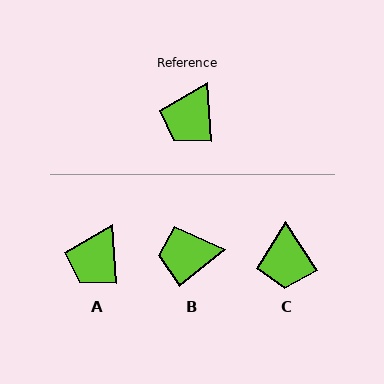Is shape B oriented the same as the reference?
No, it is off by about 55 degrees.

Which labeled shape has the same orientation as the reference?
A.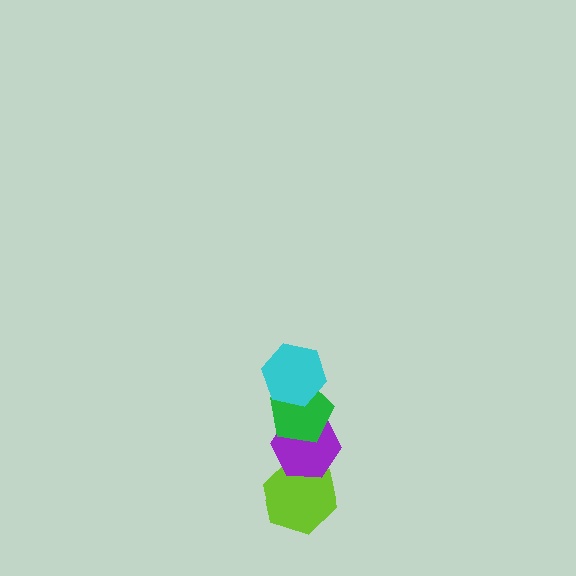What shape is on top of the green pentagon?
The cyan hexagon is on top of the green pentagon.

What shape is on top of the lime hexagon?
The purple hexagon is on top of the lime hexagon.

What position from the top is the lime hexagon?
The lime hexagon is 4th from the top.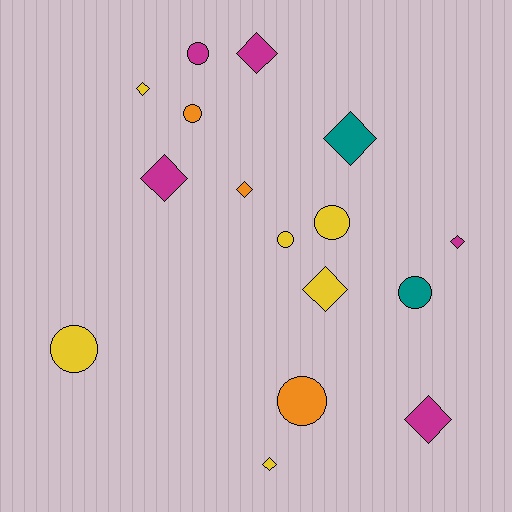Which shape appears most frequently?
Diamond, with 9 objects.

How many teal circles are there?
There is 1 teal circle.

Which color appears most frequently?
Yellow, with 6 objects.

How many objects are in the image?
There are 16 objects.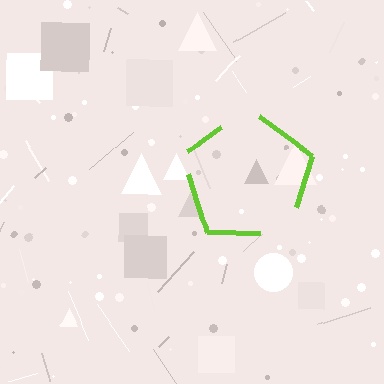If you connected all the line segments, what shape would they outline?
They would outline a pentagon.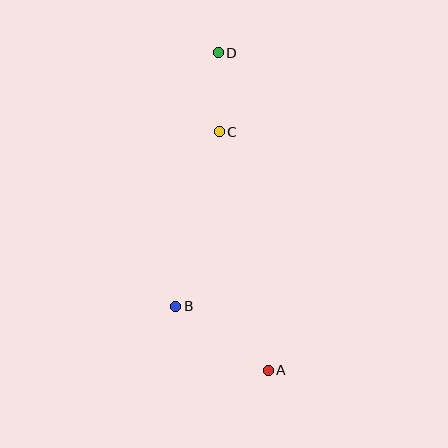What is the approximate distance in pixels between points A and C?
The distance between A and C is approximately 244 pixels.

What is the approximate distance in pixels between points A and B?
The distance between A and B is approximately 113 pixels.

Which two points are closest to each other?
Points C and D are closest to each other.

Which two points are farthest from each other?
Points A and D are farthest from each other.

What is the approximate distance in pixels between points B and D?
The distance between B and D is approximately 257 pixels.